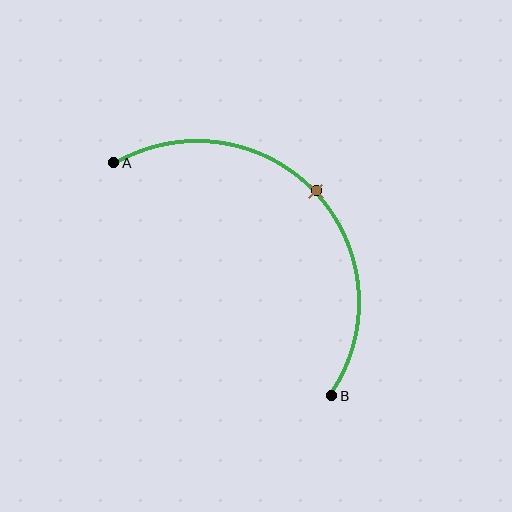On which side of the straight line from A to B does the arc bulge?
The arc bulges above and to the right of the straight line connecting A and B.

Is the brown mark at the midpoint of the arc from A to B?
Yes. The brown mark lies on the arc at equal arc-length from both A and B — it is the arc midpoint.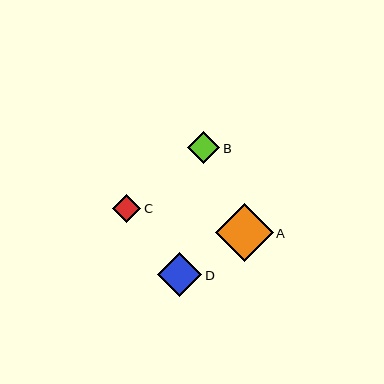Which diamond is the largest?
Diamond A is the largest with a size of approximately 58 pixels.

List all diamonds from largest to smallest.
From largest to smallest: A, D, B, C.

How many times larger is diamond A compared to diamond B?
Diamond A is approximately 1.8 times the size of diamond B.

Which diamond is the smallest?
Diamond C is the smallest with a size of approximately 28 pixels.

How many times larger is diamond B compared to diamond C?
Diamond B is approximately 1.1 times the size of diamond C.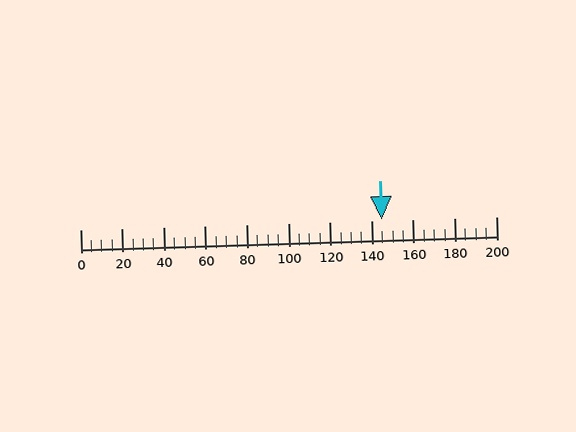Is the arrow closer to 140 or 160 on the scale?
The arrow is closer to 140.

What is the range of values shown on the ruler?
The ruler shows values from 0 to 200.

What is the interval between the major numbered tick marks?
The major tick marks are spaced 20 units apart.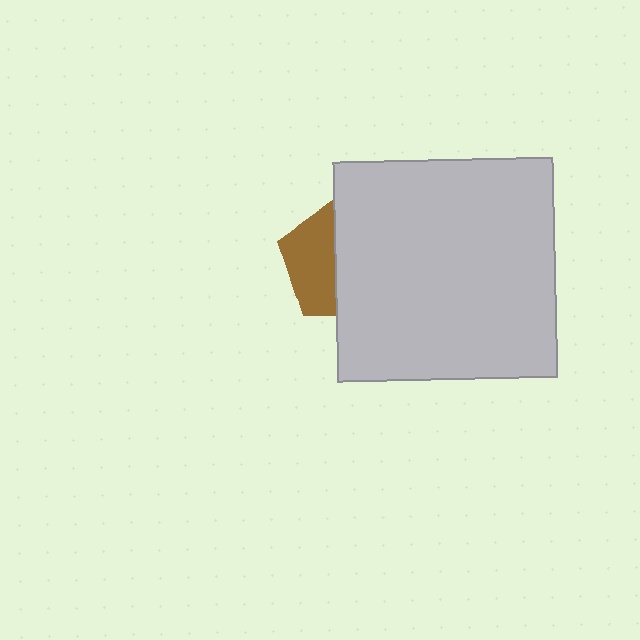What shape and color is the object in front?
The object in front is a light gray square.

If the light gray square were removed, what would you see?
You would see the complete brown pentagon.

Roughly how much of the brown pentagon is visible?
A small part of it is visible (roughly 42%).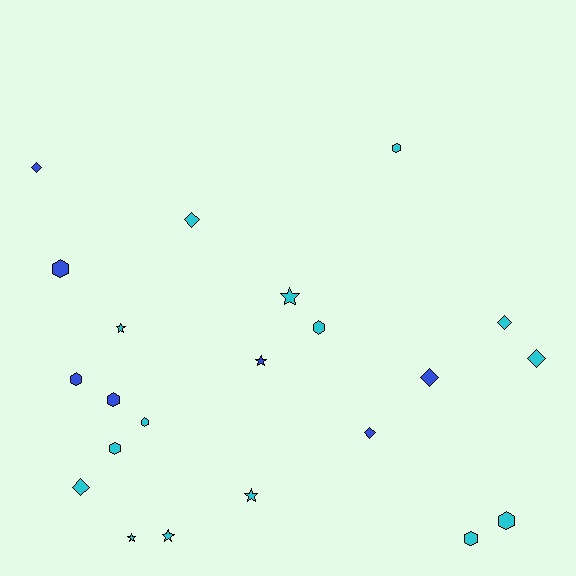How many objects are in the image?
There are 22 objects.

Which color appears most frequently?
Cyan, with 15 objects.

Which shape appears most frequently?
Hexagon, with 9 objects.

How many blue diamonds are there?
There are 3 blue diamonds.